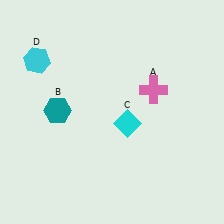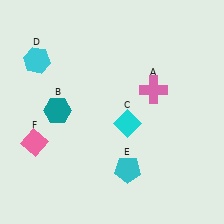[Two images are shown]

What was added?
A cyan pentagon (E), a pink diamond (F) were added in Image 2.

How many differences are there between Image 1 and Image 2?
There are 2 differences between the two images.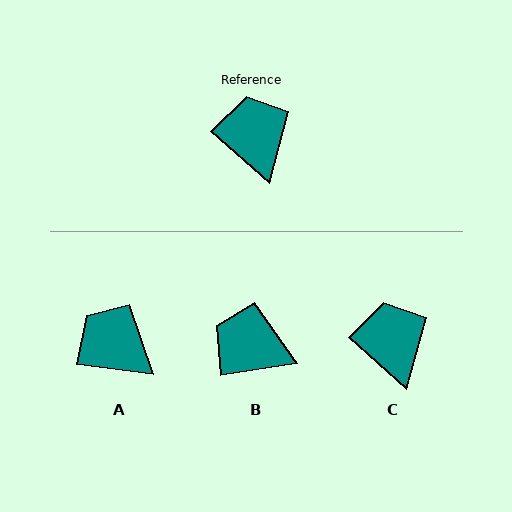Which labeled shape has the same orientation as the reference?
C.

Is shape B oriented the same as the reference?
No, it is off by about 50 degrees.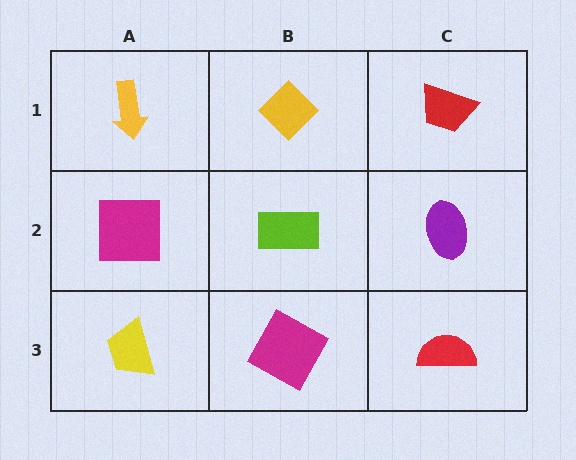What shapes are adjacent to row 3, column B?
A lime rectangle (row 2, column B), a yellow trapezoid (row 3, column A), a red semicircle (row 3, column C).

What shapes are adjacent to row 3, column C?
A purple ellipse (row 2, column C), a magenta square (row 3, column B).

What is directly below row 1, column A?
A magenta square.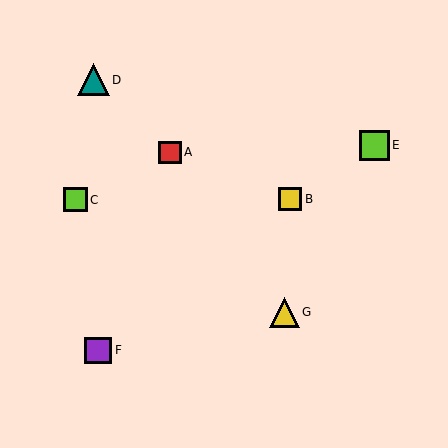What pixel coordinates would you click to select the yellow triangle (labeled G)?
Click at (285, 312) to select the yellow triangle G.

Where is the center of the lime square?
The center of the lime square is at (75, 200).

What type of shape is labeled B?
Shape B is a yellow square.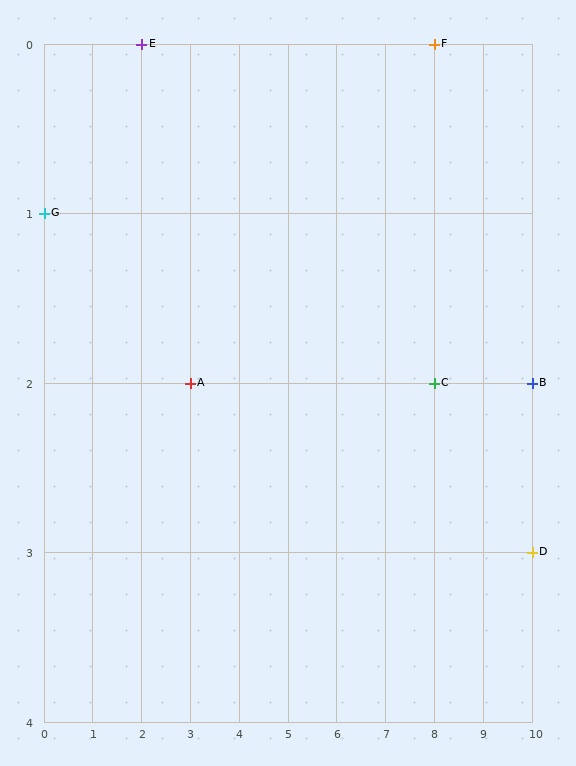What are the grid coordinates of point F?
Point F is at grid coordinates (8, 0).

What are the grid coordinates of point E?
Point E is at grid coordinates (2, 0).